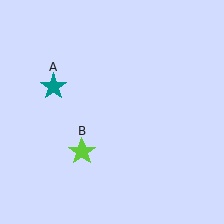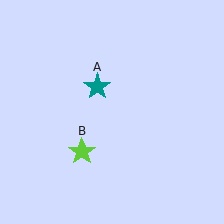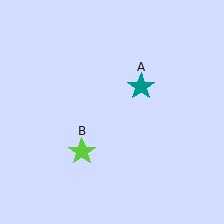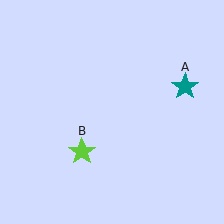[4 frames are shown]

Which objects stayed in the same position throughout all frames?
Lime star (object B) remained stationary.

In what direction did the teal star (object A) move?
The teal star (object A) moved right.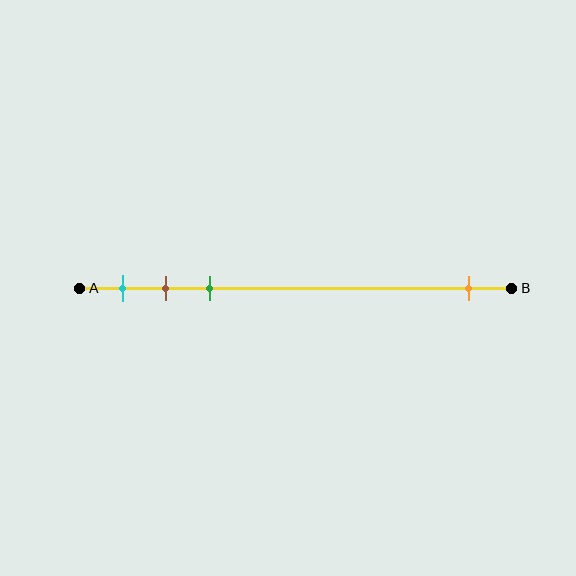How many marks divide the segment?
There are 4 marks dividing the segment.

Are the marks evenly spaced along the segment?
No, the marks are not evenly spaced.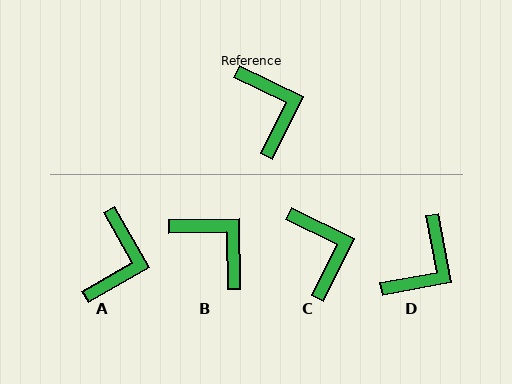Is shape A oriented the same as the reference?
No, it is off by about 34 degrees.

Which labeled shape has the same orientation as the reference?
C.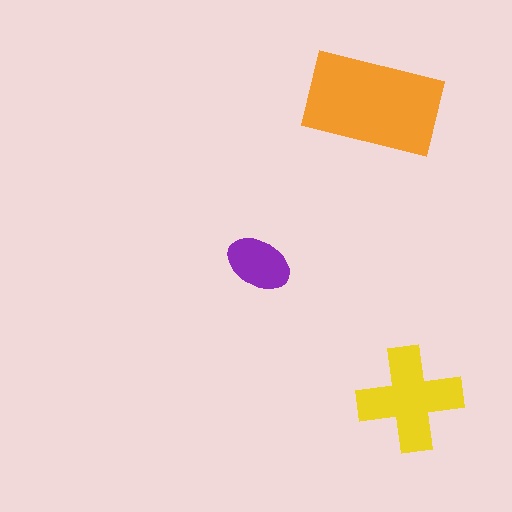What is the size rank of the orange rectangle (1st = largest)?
1st.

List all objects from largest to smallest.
The orange rectangle, the yellow cross, the purple ellipse.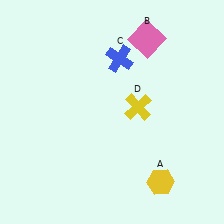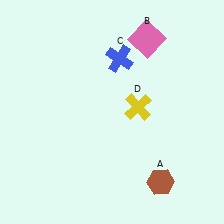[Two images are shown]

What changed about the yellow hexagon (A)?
In Image 1, A is yellow. In Image 2, it changed to brown.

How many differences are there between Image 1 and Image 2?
There is 1 difference between the two images.